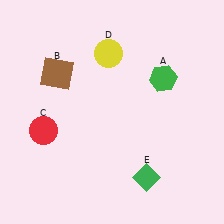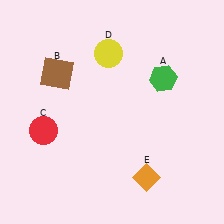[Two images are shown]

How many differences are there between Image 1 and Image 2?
There is 1 difference between the two images.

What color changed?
The diamond (E) changed from green in Image 1 to orange in Image 2.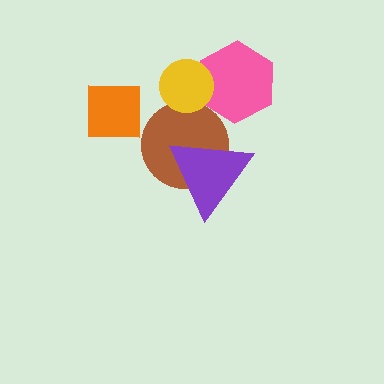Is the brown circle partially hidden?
Yes, it is partially covered by another shape.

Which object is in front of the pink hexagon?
The yellow circle is in front of the pink hexagon.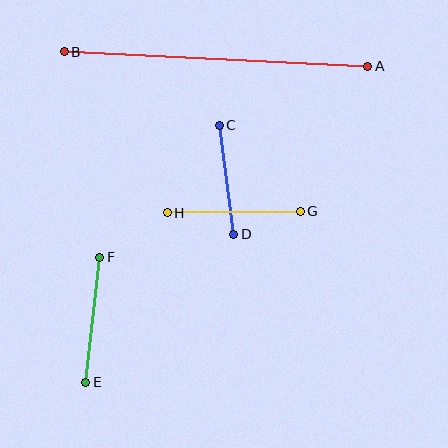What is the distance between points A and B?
The distance is approximately 304 pixels.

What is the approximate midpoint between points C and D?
The midpoint is at approximately (226, 180) pixels.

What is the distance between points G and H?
The distance is approximately 133 pixels.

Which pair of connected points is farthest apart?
Points A and B are farthest apart.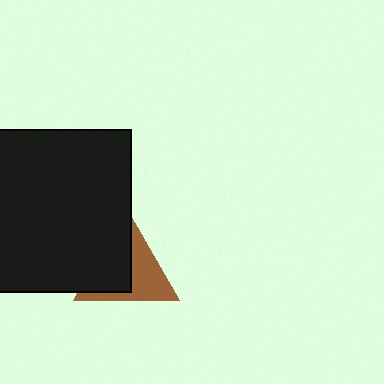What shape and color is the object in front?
The object in front is a black square.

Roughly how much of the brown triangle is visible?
About half of it is visible (roughly 50%).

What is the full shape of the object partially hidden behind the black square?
The partially hidden object is a brown triangle.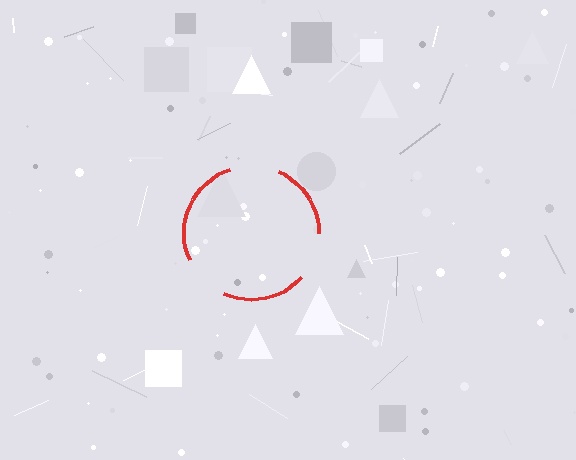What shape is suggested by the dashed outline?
The dashed outline suggests a circle.